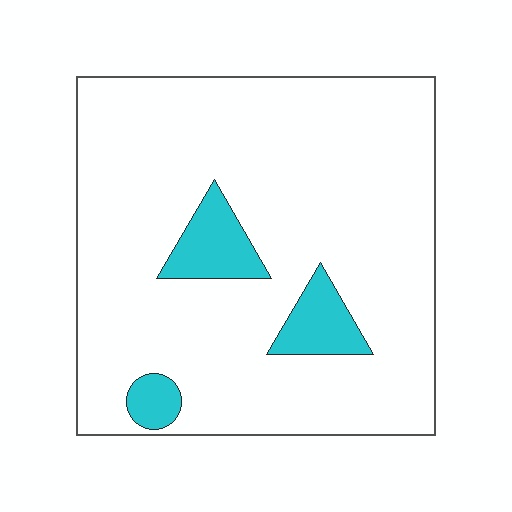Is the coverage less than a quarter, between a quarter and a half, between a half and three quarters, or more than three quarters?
Less than a quarter.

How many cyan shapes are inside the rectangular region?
3.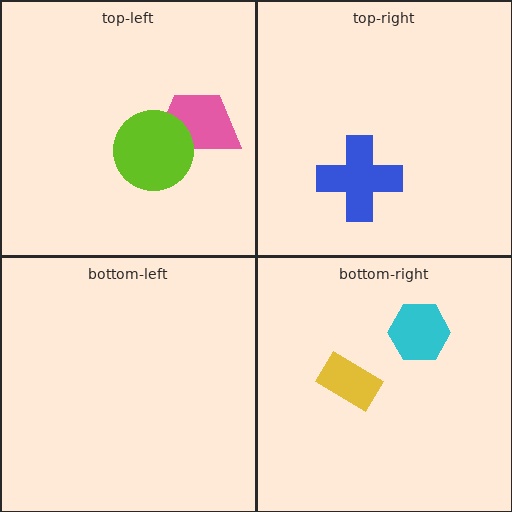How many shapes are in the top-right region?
1.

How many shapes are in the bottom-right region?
2.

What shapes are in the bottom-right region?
The cyan hexagon, the yellow rectangle.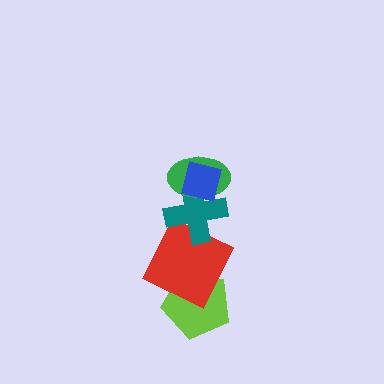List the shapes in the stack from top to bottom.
From top to bottom: the blue square, the green ellipse, the teal cross, the red square, the lime pentagon.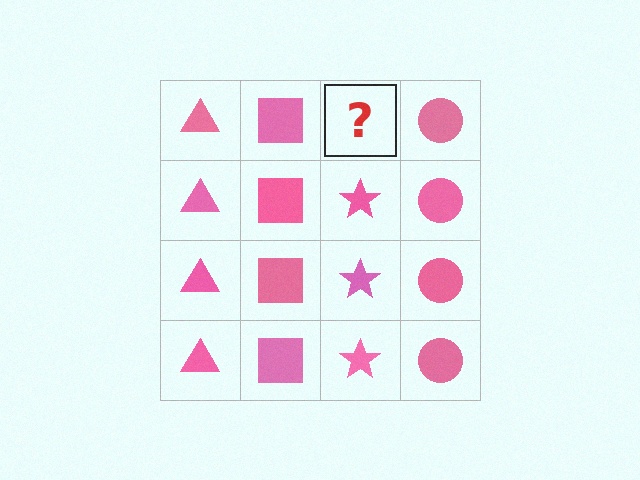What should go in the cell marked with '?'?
The missing cell should contain a pink star.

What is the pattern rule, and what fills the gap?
The rule is that each column has a consistent shape. The gap should be filled with a pink star.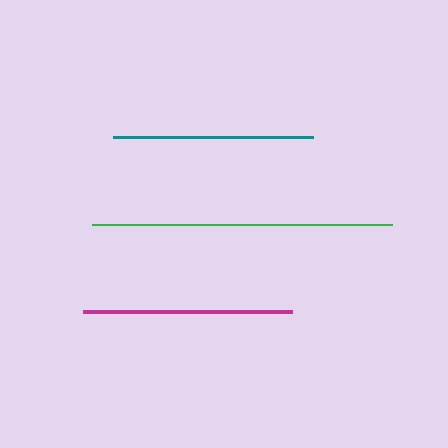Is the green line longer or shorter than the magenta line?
The green line is longer than the magenta line.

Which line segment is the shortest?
The teal line is the shortest at approximately 200 pixels.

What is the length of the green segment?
The green segment is approximately 300 pixels long.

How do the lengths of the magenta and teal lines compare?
The magenta and teal lines are approximately the same length.